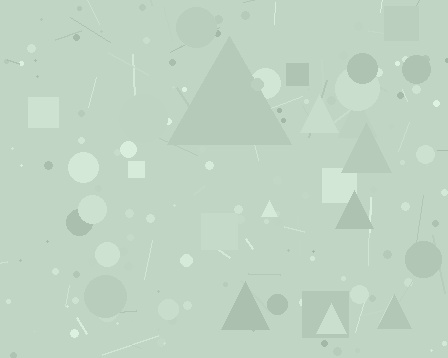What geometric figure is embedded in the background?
A triangle is embedded in the background.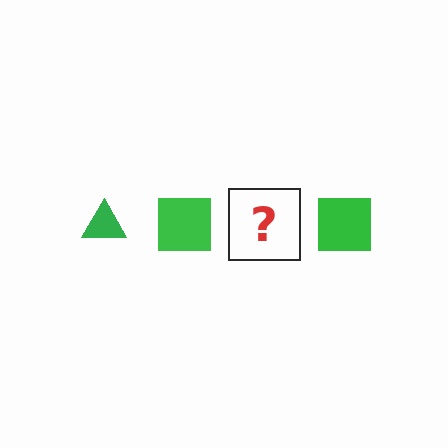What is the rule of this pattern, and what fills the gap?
The rule is that the pattern cycles through triangle, square shapes in green. The gap should be filled with a green triangle.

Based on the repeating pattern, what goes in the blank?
The blank should be a green triangle.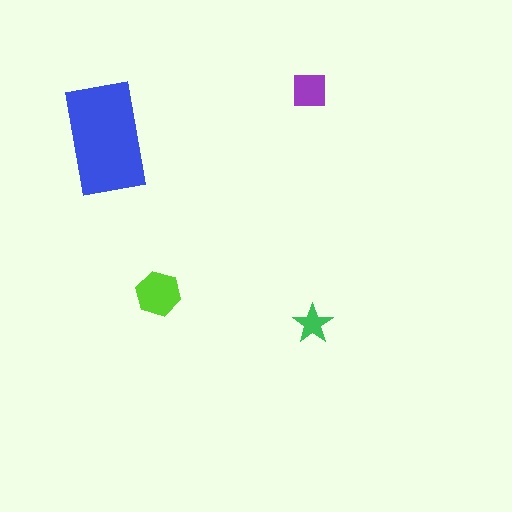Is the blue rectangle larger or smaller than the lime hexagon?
Larger.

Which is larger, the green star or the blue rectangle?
The blue rectangle.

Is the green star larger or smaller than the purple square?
Smaller.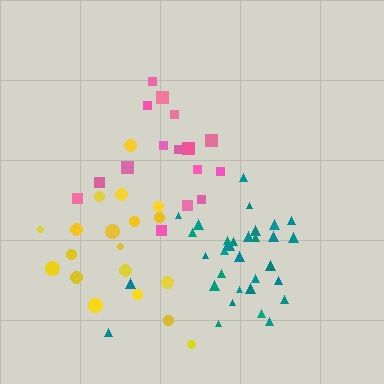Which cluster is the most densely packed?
Teal.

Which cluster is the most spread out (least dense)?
Yellow.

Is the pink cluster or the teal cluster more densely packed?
Teal.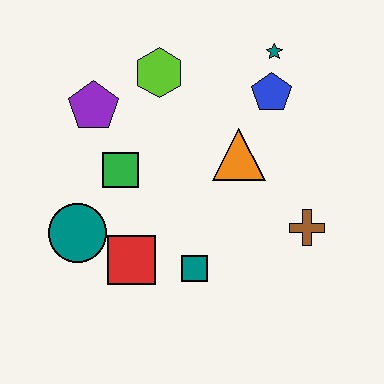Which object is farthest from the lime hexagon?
The brown cross is farthest from the lime hexagon.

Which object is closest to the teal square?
The red square is closest to the teal square.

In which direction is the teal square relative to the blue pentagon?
The teal square is below the blue pentagon.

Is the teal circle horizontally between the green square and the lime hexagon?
No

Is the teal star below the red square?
No